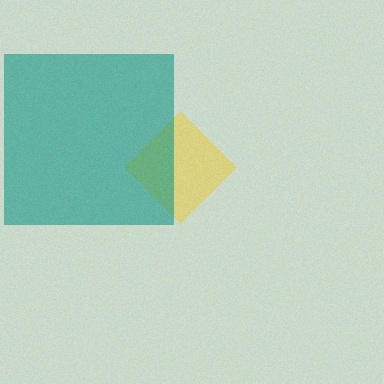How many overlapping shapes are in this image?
There are 2 overlapping shapes in the image.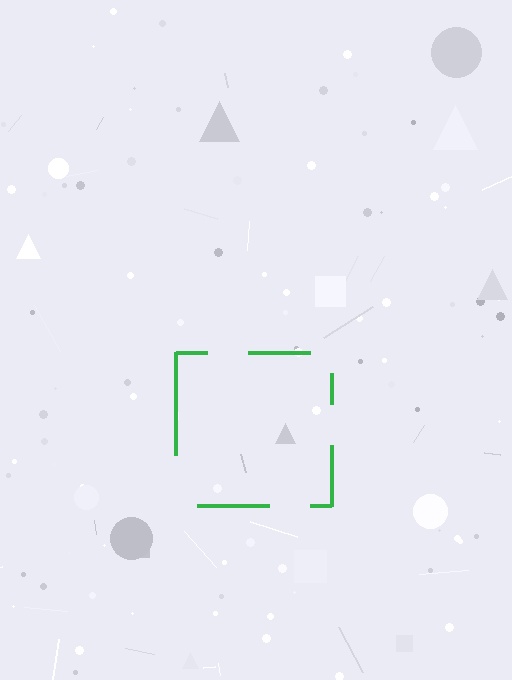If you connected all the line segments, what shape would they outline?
They would outline a square.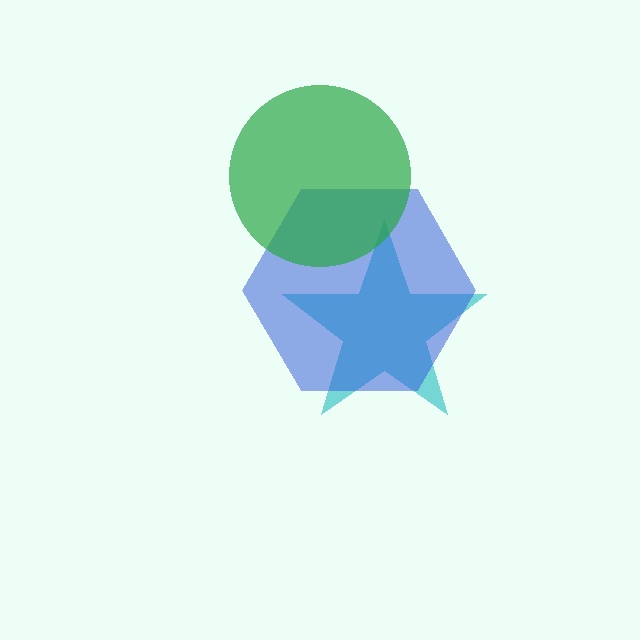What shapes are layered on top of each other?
The layered shapes are: a cyan star, a blue hexagon, a green circle.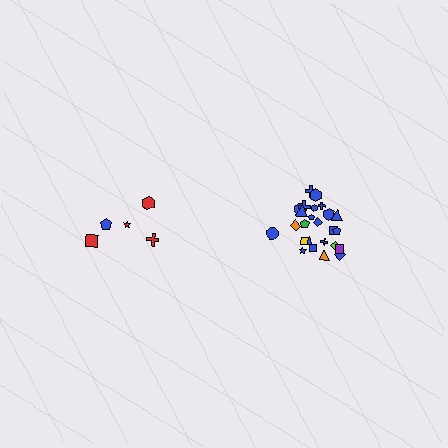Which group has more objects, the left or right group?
The right group.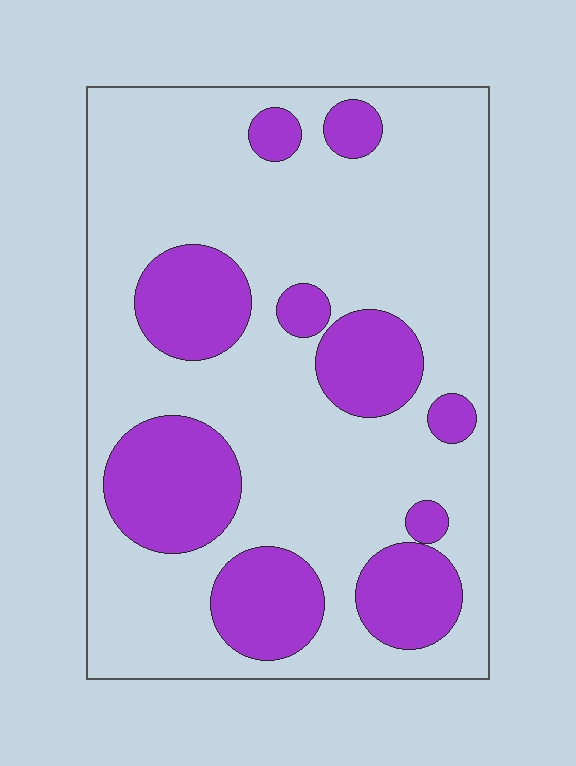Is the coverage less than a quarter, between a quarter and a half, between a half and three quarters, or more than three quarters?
Between a quarter and a half.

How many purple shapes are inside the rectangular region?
10.